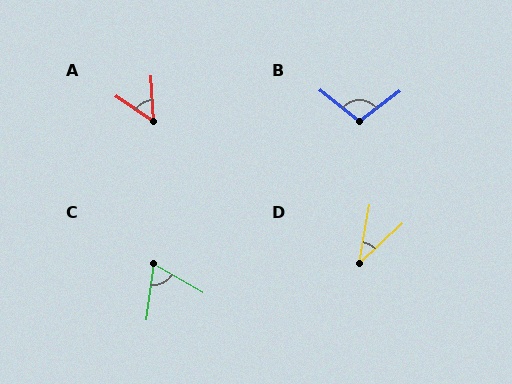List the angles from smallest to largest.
D (36°), A (52°), C (68°), B (104°).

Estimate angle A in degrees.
Approximately 52 degrees.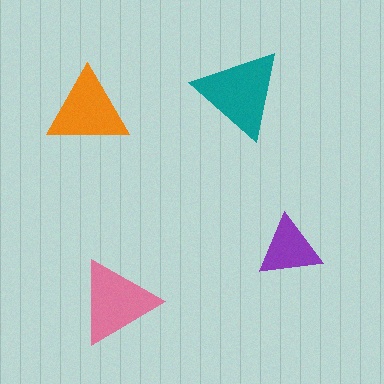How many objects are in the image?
There are 4 objects in the image.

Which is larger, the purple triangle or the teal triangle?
The teal one.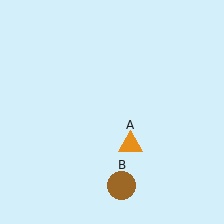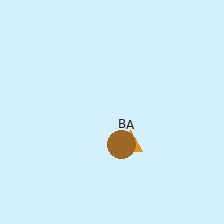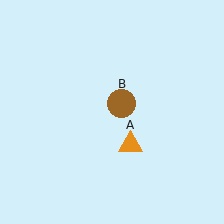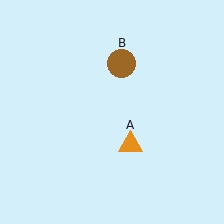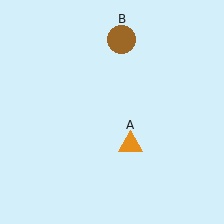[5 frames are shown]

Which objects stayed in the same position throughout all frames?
Orange triangle (object A) remained stationary.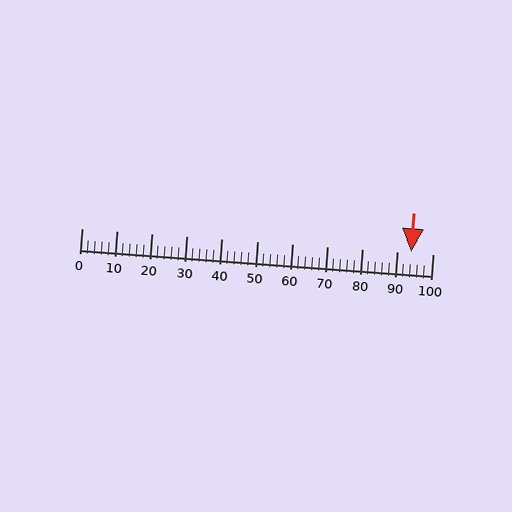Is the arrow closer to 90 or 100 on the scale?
The arrow is closer to 90.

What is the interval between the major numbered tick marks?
The major tick marks are spaced 10 units apart.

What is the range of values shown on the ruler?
The ruler shows values from 0 to 100.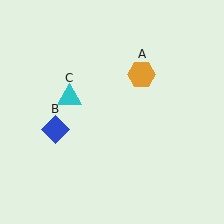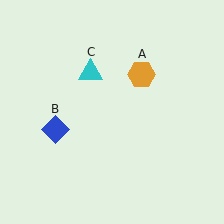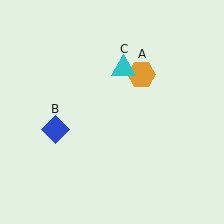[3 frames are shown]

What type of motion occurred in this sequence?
The cyan triangle (object C) rotated clockwise around the center of the scene.